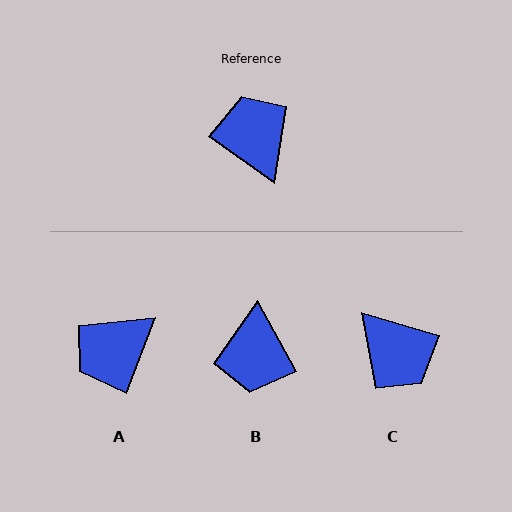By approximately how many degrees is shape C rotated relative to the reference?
Approximately 161 degrees clockwise.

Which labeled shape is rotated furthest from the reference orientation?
C, about 161 degrees away.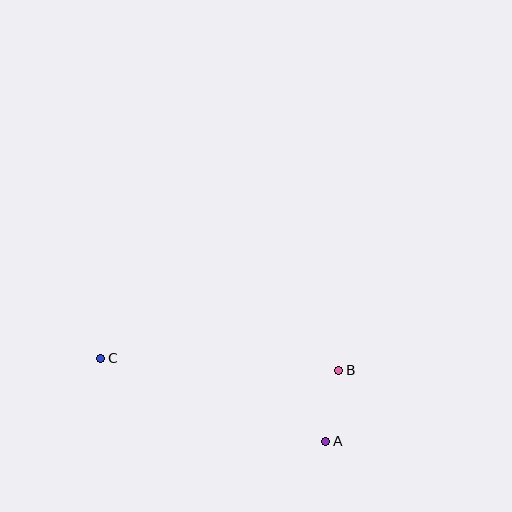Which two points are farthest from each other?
Points A and C are farthest from each other.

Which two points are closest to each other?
Points A and B are closest to each other.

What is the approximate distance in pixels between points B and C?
The distance between B and C is approximately 238 pixels.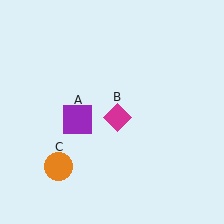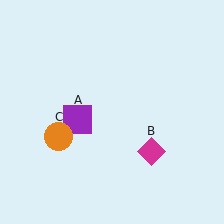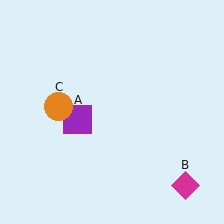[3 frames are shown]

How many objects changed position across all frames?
2 objects changed position: magenta diamond (object B), orange circle (object C).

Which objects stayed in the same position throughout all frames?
Purple square (object A) remained stationary.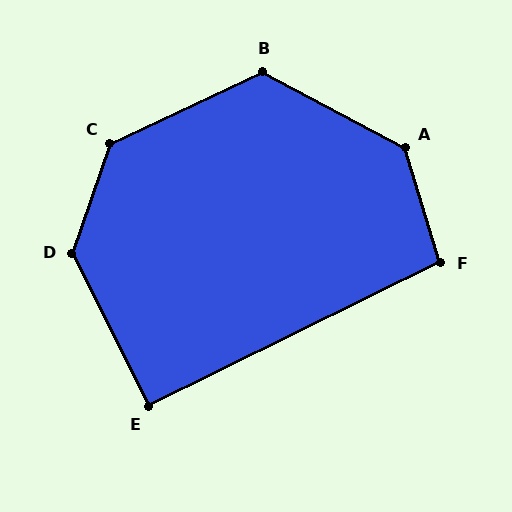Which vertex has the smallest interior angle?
E, at approximately 91 degrees.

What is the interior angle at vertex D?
Approximately 134 degrees (obtuse).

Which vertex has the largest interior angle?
A, at approximately 135 degrees.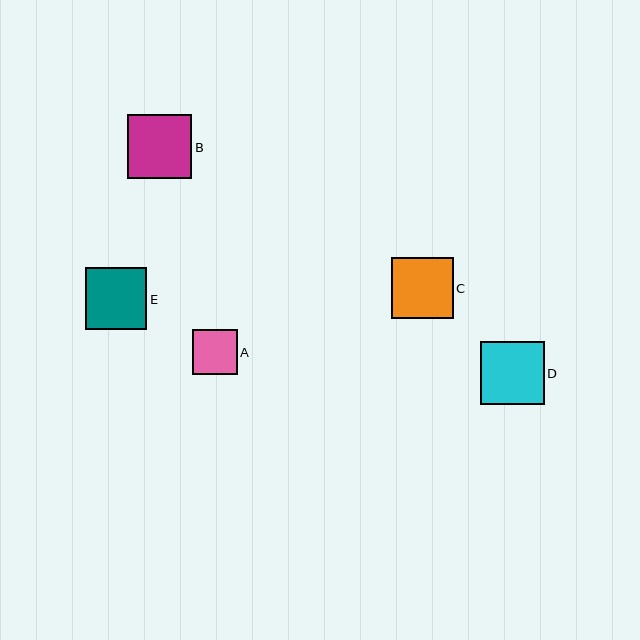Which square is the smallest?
Square A is the smallest with a size of approximately 45 pixels.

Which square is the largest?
Square B is the largest with a size of approximately 64 pixels.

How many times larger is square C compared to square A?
Square C is approximately 1.4 times the size of square A.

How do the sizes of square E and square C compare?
Square E and square C are approximately the same size.